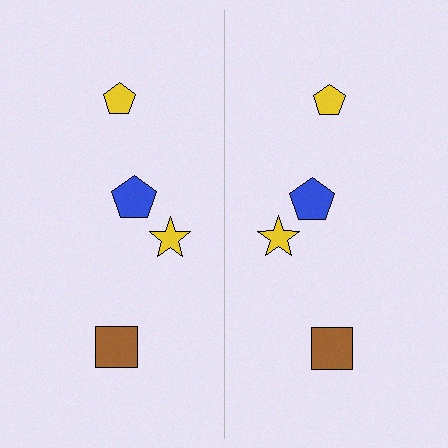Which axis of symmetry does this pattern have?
The pattern has a vertical axis of symmetry running through the center of the image.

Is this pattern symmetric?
Yes, this pattern has bilateral (reflection) symmetry.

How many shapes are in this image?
There are 8 shapes in this image.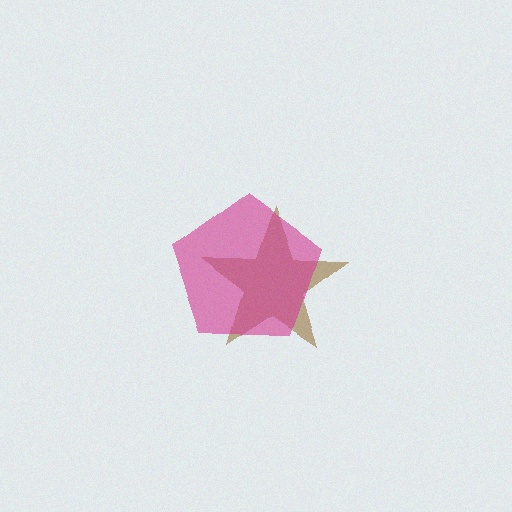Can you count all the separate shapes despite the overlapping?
Yes, there are 2 separate shapes.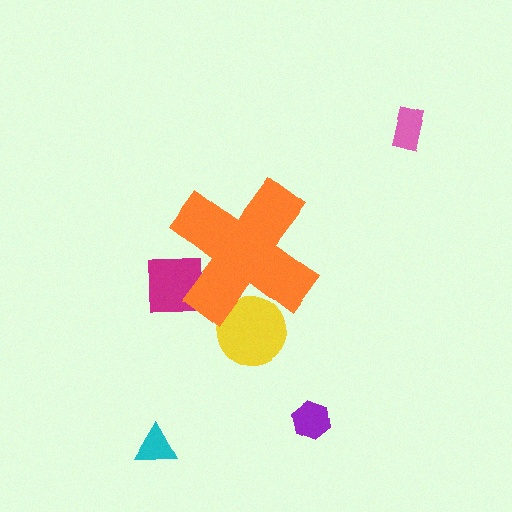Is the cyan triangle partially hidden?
No, the cyan triangle is fully visible.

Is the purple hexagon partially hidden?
No, the purple hexagon is fully visible.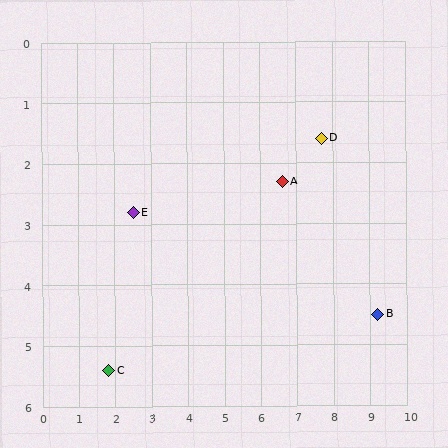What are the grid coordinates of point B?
Point B is at approximately (9.2, 4.5).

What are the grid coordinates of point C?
Point C is at approximately (1.8, 5.4).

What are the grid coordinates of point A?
Point A is at approximately (6.6, 2.3).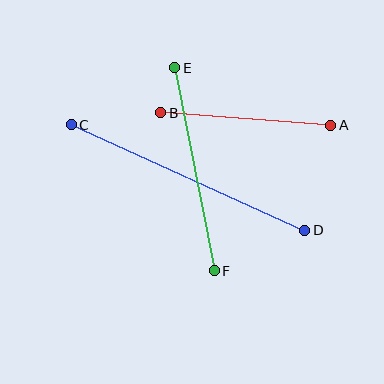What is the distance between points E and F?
The distance is approximately 207 pixels.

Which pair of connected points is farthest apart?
Points C and D are farthest apart.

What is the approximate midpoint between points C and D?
The midpoint is at approximately (188, 178) pixels.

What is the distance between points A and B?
The distance is approximately 170 pixels.